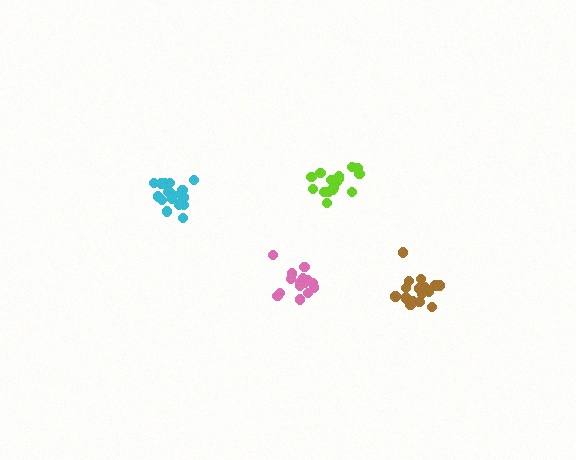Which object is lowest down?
The brown cluster is bottommost.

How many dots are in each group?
Group 1: 17 dots, Group 2: 17 dots, Group 3: 18 dots, Group 4: 17 dots (69 total).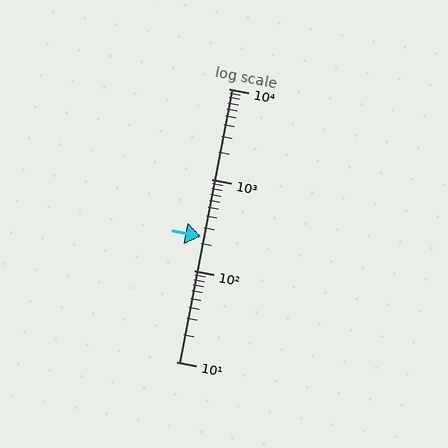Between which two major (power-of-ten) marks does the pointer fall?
The pointer is between 100 and 1000.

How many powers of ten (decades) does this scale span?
The scale spans 3 decades, from 10 to 10000.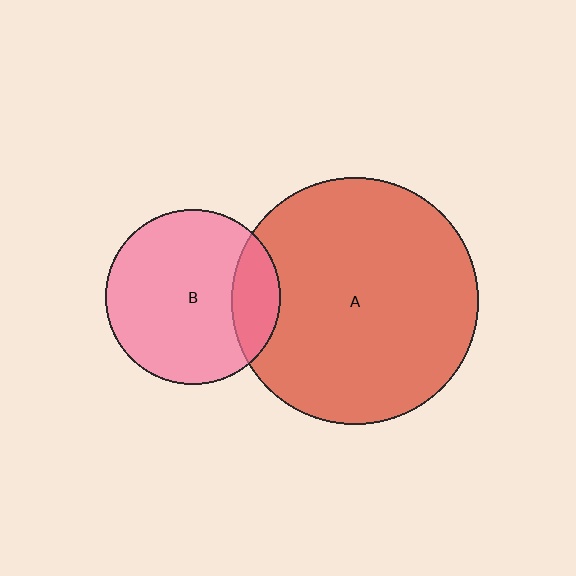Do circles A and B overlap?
Yes.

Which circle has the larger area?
Circle A (red).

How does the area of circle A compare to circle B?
Approximately 2.0 times.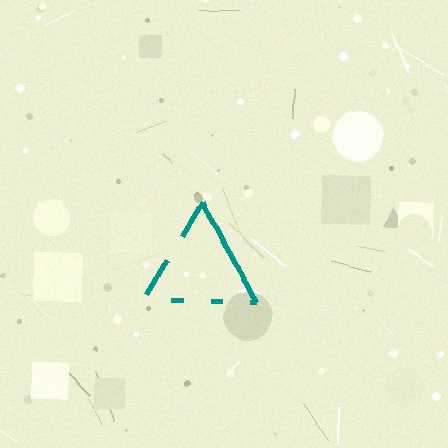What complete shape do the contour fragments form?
The contour fragments form a triangle.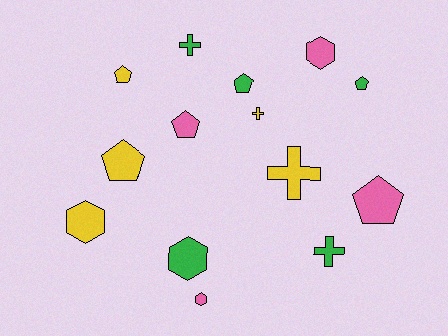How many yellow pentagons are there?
There are 2 yellow pentagons.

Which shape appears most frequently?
Pentagon, with 6 objects.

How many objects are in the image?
There are 14 objects.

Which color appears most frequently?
Yellow, with 5 objects.